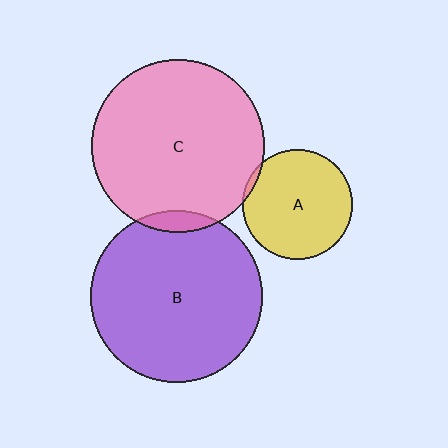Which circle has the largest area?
Circle C (pink).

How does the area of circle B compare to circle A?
Approximately 2.4 times.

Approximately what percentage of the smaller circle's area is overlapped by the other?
Approximately 5%.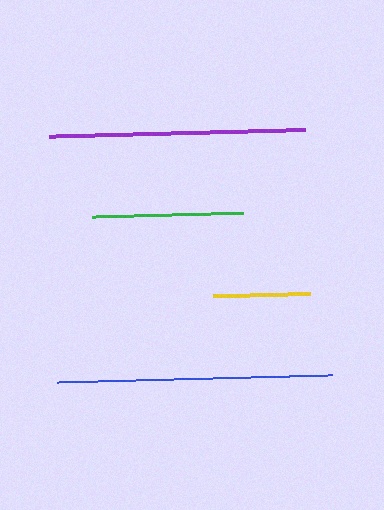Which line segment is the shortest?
The yellow line is the shortest at approximately 97 pixels.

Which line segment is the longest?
The blue line is the longest at approximately 274 pixels.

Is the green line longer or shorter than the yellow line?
The green line is longer than the yellow line.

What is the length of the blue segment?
The blue segment is approximately 274 pixels long.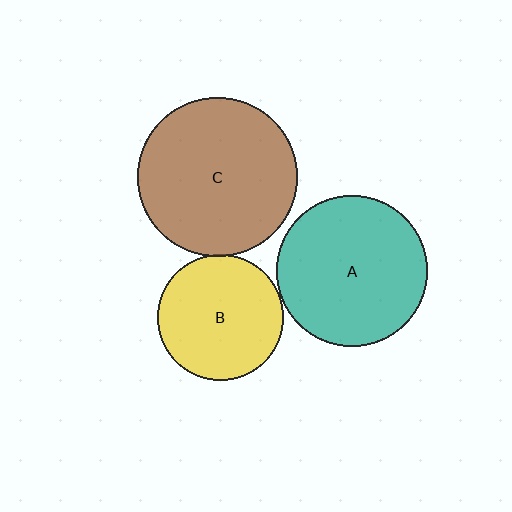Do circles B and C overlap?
Yes.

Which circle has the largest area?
Circle C (brown).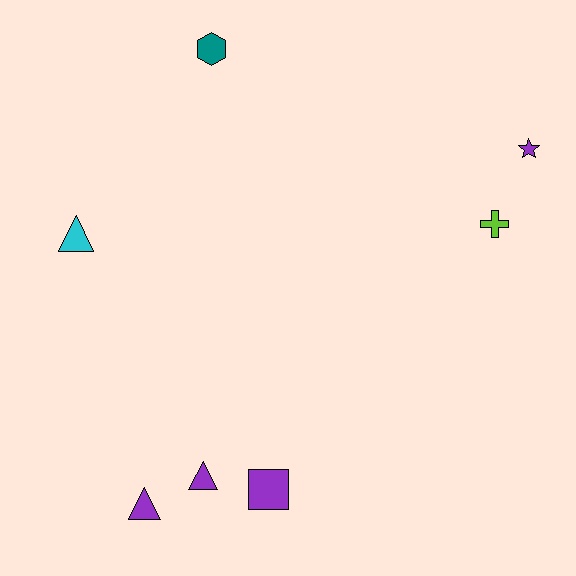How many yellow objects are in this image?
There are no yellow objects.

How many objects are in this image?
There are 7 objects.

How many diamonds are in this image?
There are no diamonds.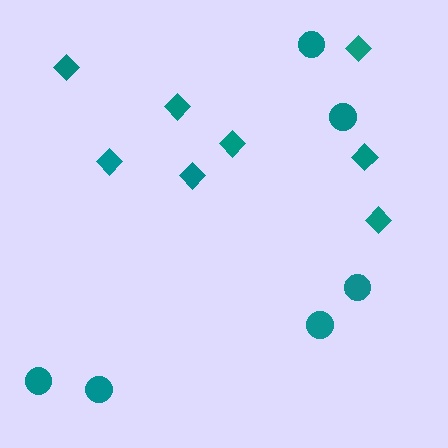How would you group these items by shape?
There are 2 groups: one group of diamonds (8) and one group of circles (6).